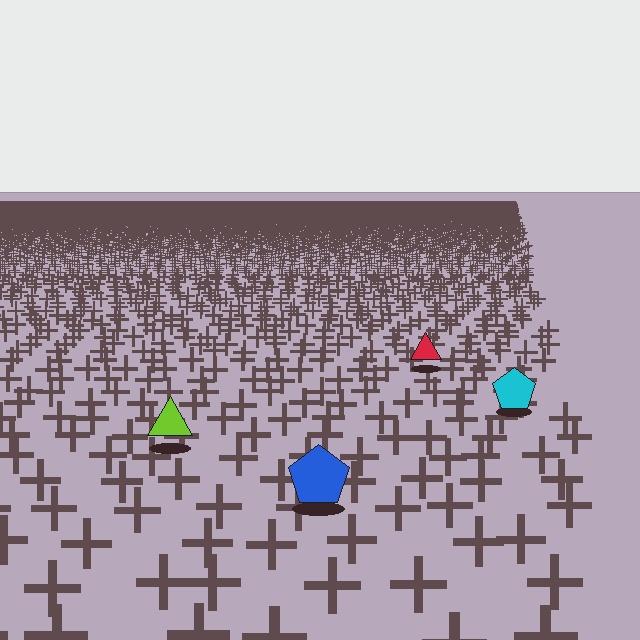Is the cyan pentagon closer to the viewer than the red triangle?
Yes. The cyan pentagon is closer — you can tell from the texture gradient: the ground texture is coarser near it.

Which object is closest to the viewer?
The blue pentagon is closest. The texture marks near it are larger and more spread out.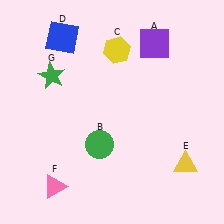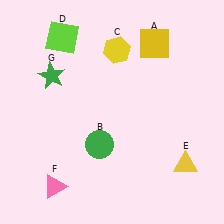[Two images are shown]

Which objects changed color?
A changed from purple to yellow. D changed from blue to lime.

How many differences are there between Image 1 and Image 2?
There are 2 differences between the two images.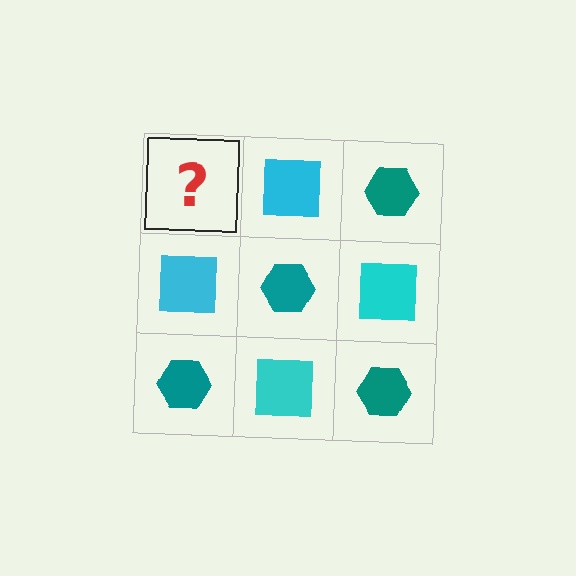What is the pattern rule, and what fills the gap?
The rule is that it alternates teal hexagon and cyan square in a checkerboard pattern. The gap should be filled with a teal hexagon.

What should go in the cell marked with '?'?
The missing cell should contain a teal hexagon.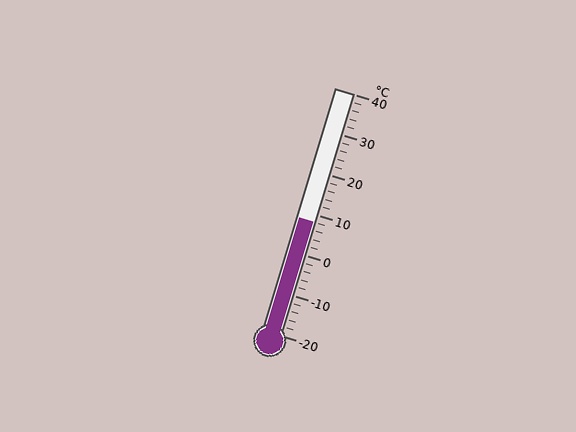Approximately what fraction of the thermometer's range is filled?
The thermometer is filled to approximately 45% of its range.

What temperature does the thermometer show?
The thermometer shows approximately 8°C.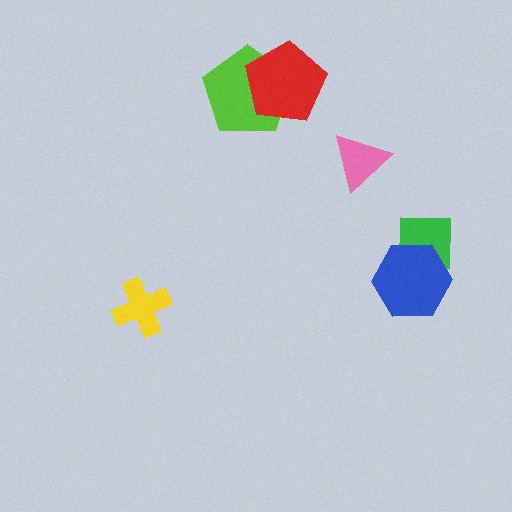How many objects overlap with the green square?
1 object overlaps with the green square.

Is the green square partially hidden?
Yes, it is partially covered by another shape.